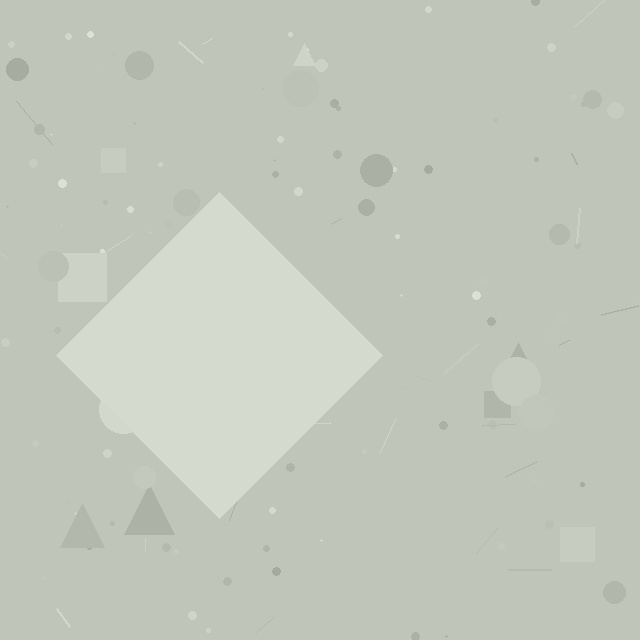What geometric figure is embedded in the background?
A diamond is embedded in the background.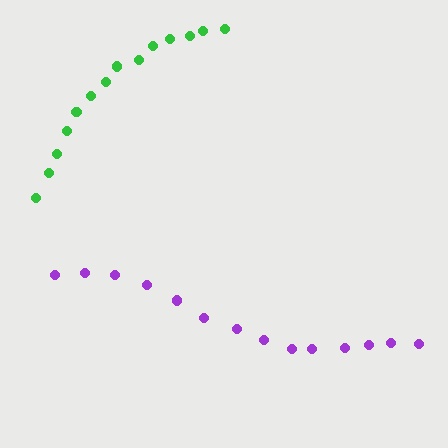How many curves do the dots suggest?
There are 2 distinct paths.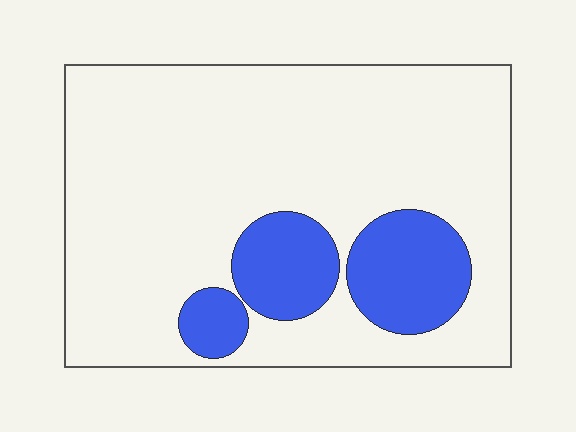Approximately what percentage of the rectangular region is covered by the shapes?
Approximately 20%.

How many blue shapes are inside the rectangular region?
3.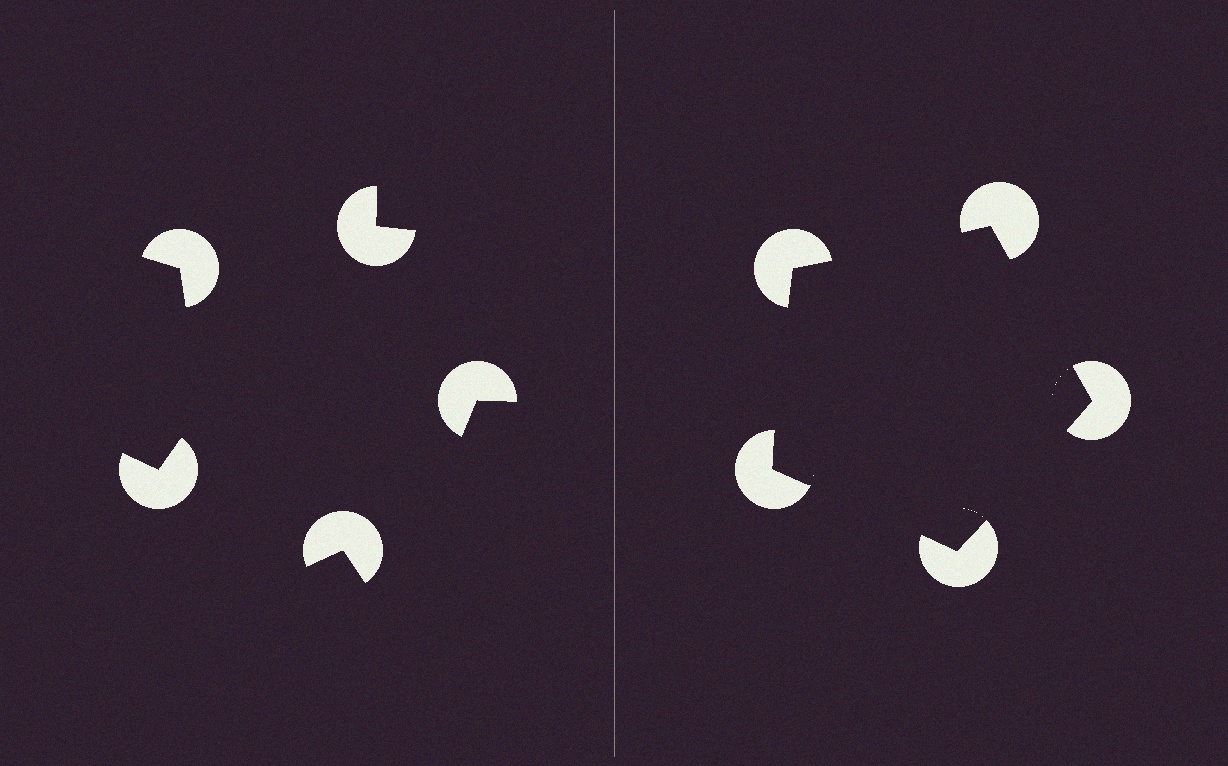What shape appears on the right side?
An illusory pentagon.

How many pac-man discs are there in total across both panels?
10 — 5 on each side.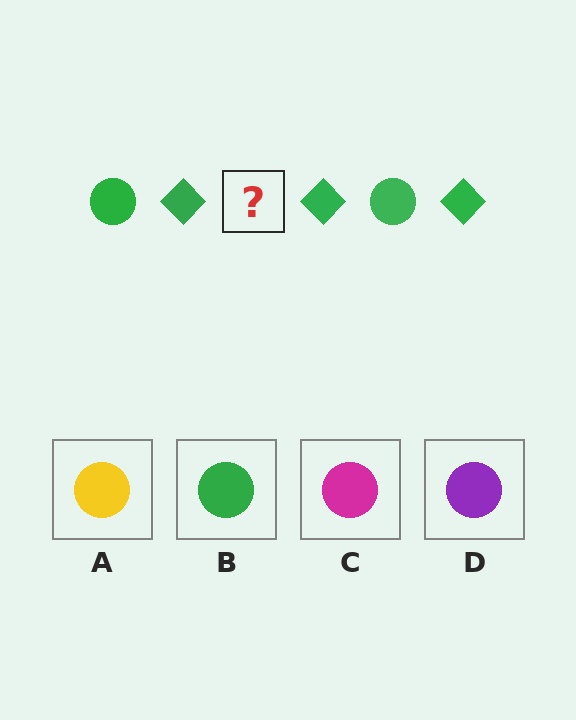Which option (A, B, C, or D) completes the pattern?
B.